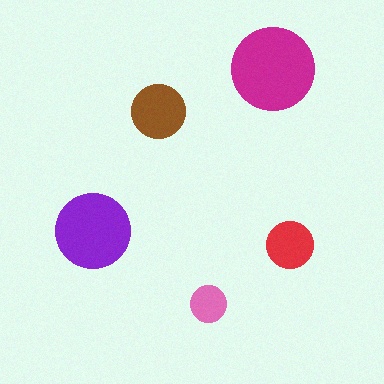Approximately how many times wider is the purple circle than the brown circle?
About 1.5 times wider.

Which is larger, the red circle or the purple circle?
The purple one.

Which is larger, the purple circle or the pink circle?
The purple one.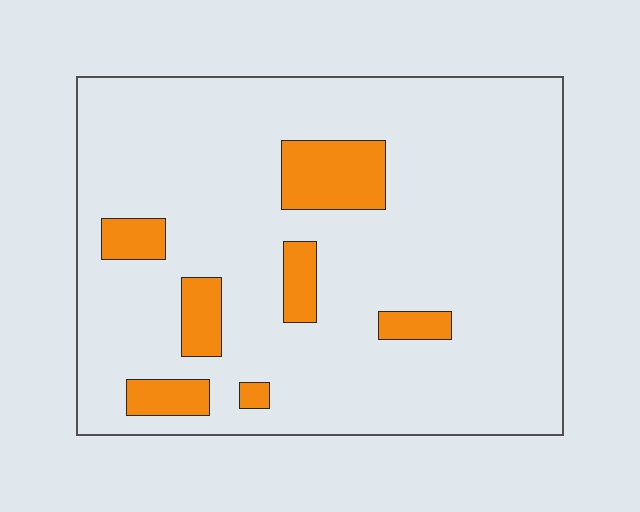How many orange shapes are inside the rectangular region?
7.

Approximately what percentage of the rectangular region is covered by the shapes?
Approximately 15%.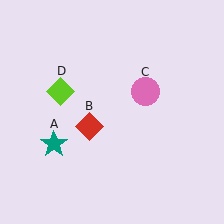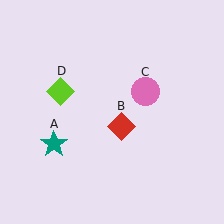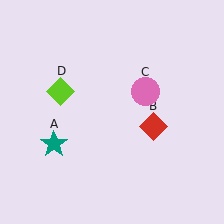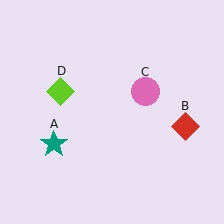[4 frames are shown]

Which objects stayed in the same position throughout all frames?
Teal star (object A) and pink circle (object C) and lime diamond (object D) remained stationary.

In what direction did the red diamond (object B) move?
The red diamond (object B) moved right.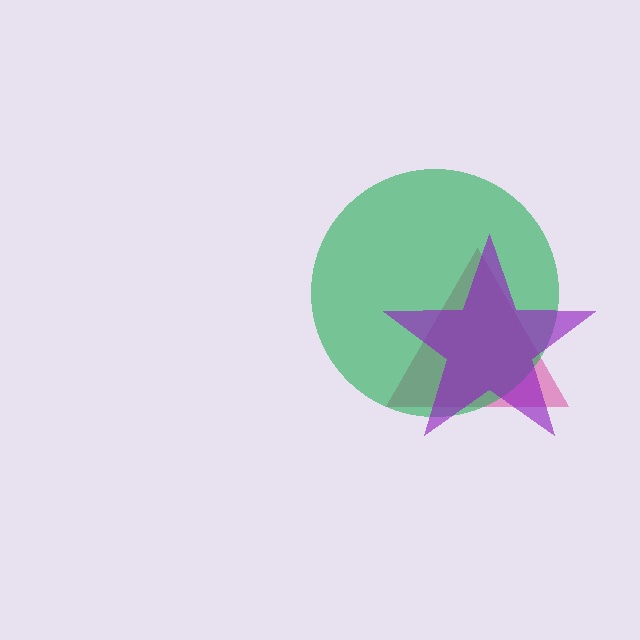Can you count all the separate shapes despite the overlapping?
Yes, there are 3 separate shapes.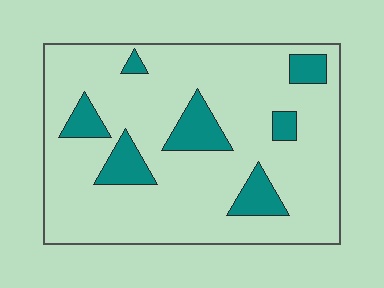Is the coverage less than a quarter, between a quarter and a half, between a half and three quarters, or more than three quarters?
Less than a quarter.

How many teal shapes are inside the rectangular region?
7.